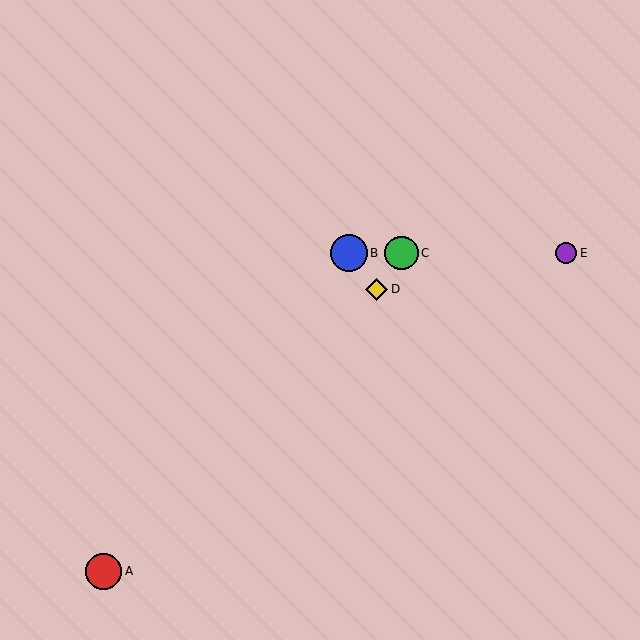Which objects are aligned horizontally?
Objects B, C, E are aligned horizontally.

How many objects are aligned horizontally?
3 objects (B, C, E) are aligned horizontally.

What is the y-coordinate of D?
Object D is at y≈289.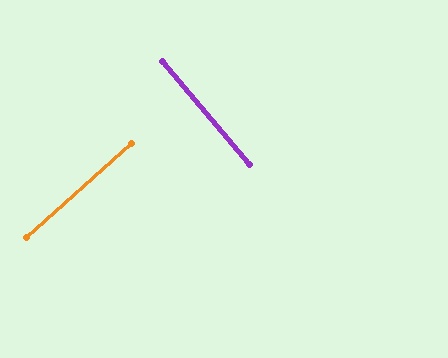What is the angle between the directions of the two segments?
Approximately 88 degrees.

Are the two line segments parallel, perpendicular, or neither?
Perpendicular — they meet at approximately 88°.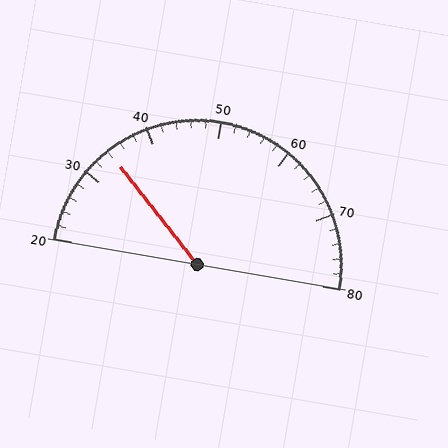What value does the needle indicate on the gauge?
The needle indicates approximately 34.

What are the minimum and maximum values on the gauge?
The gauge ranges from 20 to 80.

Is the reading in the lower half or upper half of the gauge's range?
The reading is in the lower half of the range (20 to 80).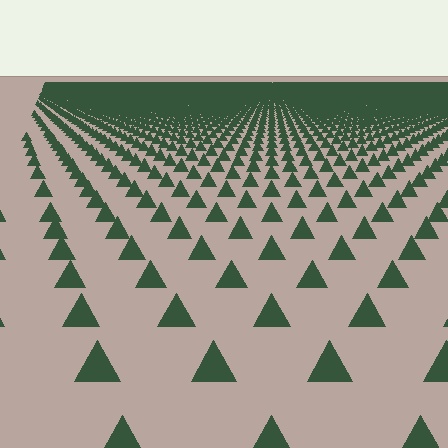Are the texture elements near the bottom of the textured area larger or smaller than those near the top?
Larger. Near the bottom, elements are closer to the viewer and appear at a bigger on-screen size.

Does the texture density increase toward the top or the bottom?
Density increases toward the top.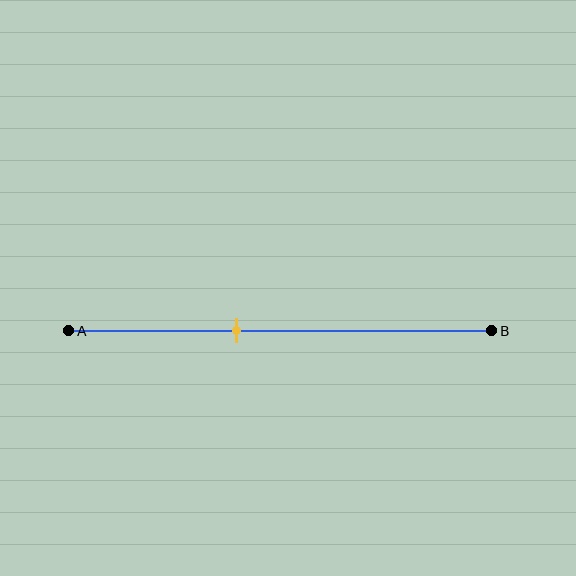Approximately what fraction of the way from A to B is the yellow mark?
The yellow mark is approximately 40% of the way from A to B.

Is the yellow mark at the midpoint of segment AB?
No, the mark is at about 40% from A, not at the 50% midpoint.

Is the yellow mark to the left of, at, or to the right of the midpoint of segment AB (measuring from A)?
The yellow mark is to the left of the midpoint of segment AB.